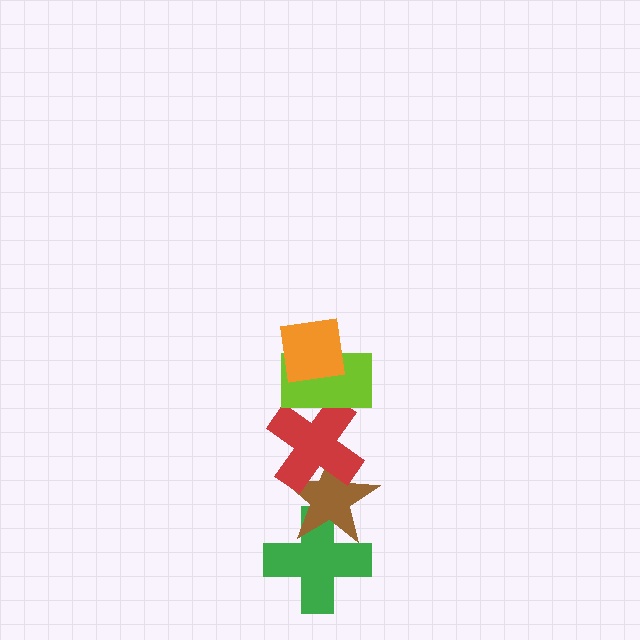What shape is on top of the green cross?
The brown star is on top of the green cross.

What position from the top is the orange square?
The orange square is 1st from the top.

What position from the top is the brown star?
The brown star is 4th from the top.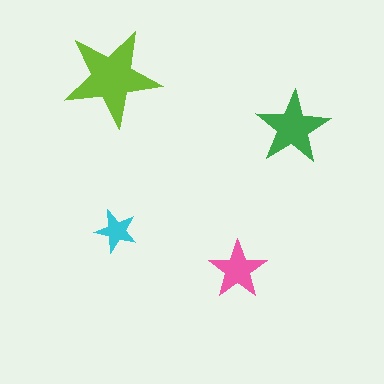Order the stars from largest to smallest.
the lime one, the green one, the pink one, the cyan one.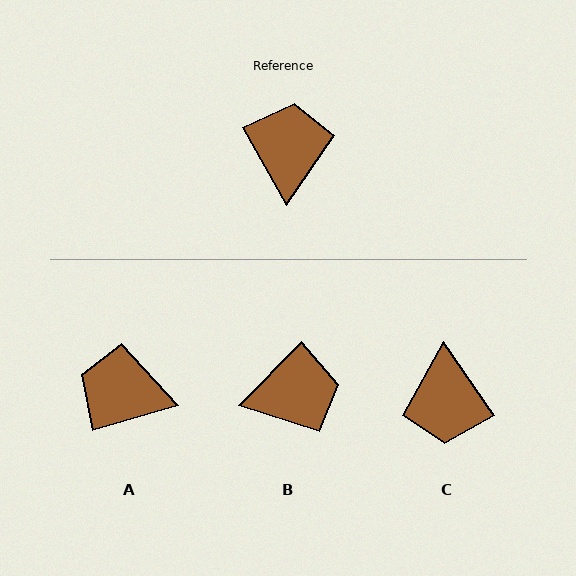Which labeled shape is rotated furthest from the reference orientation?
C, about 175 degrees away.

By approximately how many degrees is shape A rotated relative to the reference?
Approximately 77 degrees counter-clockwise.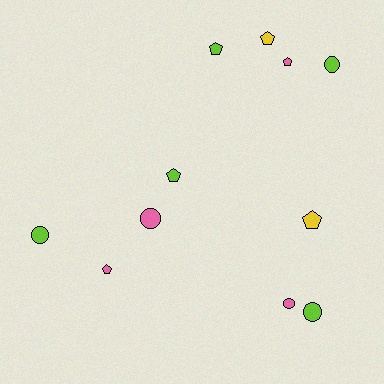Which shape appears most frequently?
Pentagon, with 6 objects.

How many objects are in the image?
There are 11 objects.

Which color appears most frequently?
Lime, with 5 objects.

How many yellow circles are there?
There are no yellow circles.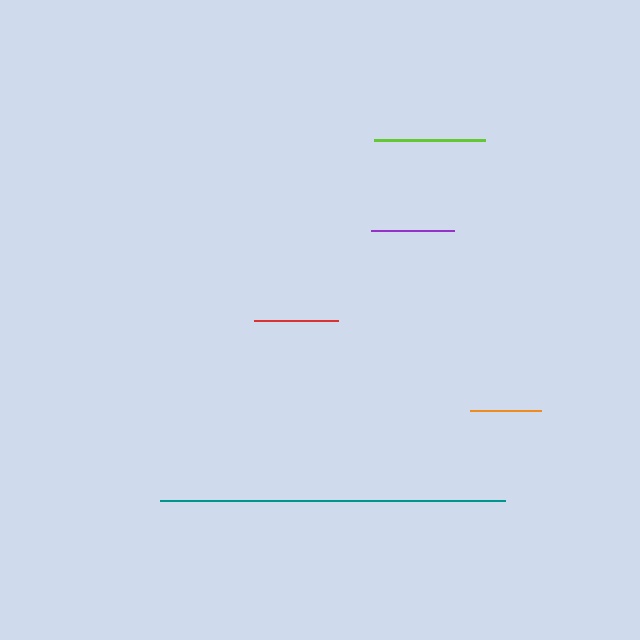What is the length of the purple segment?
The purple segment is approximately 83 pixels long.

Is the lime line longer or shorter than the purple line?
The lime line is longer than the purple line.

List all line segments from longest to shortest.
From longest to shortest: teal, lime, red, purple, orange.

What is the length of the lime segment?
The lime segment is approximately 111 pixels long.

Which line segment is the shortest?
The orange line is the shortest at approximately 70 pixels.